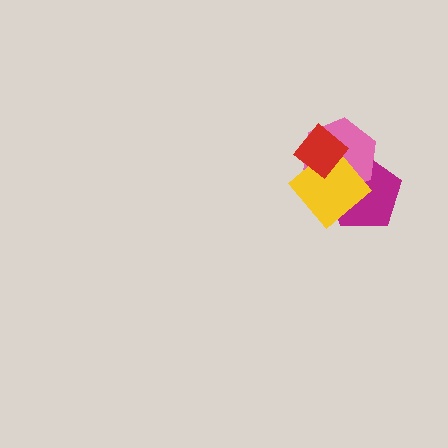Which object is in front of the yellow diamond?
The red diamond is in front of the yellow diamond.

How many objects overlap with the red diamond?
3 objects overlap with the red diamond.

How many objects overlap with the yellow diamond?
3 objects overlap with the yellow diamond.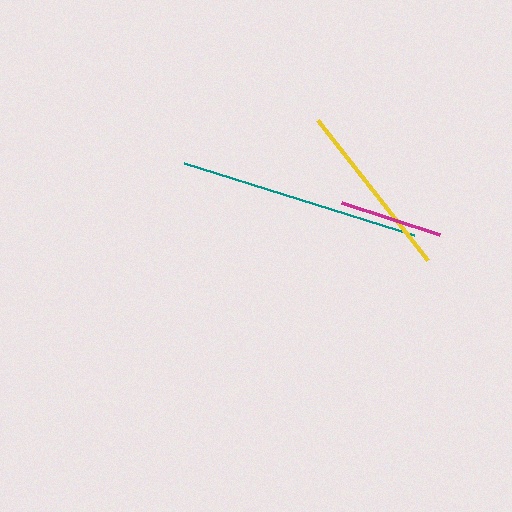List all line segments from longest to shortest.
From longest to shortest: teal, yellow, magenta.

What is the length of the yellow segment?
The yellow segment is approximately 178 pixels long.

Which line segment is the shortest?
The magenta line is the shortest at approximately 103 pixels.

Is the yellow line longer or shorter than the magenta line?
The yellow line is longer than the magenta line.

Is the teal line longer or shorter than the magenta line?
The teal line is longer than the magenta line.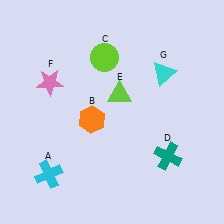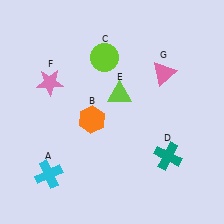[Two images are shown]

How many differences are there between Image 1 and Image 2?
There is 1 difference between the two images.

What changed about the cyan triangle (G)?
In Image 1, G is cyan. In Image 2, it changed to pink.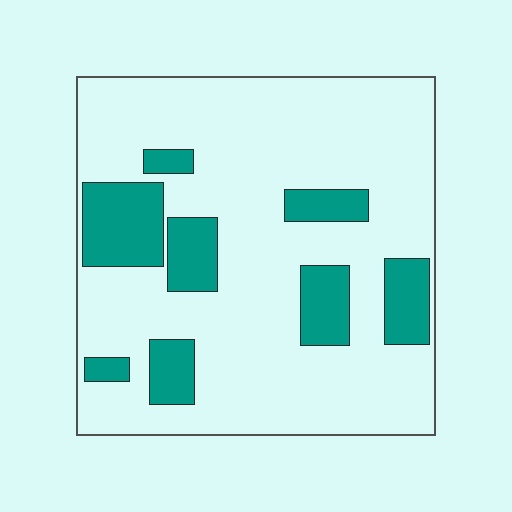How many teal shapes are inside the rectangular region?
8.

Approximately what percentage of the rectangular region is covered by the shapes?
Approximately 20%.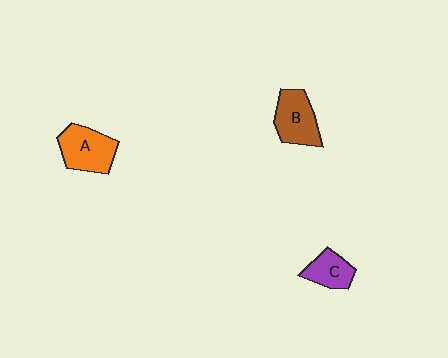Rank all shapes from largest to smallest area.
From largest to smallest: A (orange), B (brown), C (purple).